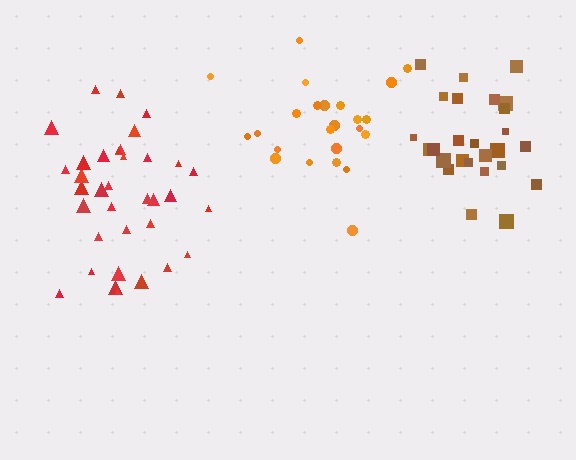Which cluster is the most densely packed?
Brown.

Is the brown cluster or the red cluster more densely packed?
Brown.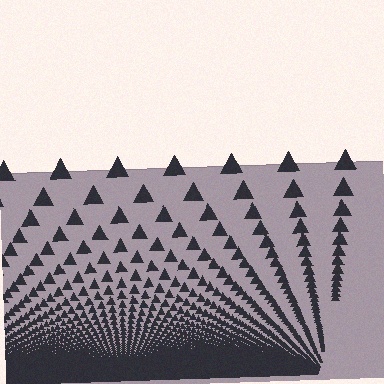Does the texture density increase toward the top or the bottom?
Density increases toward the bottom.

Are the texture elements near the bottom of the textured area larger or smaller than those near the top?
Smaller. The gradient is inverted — elements near the bottom are smaller and denser.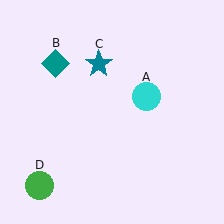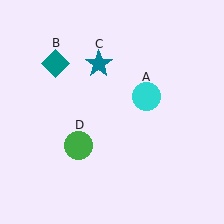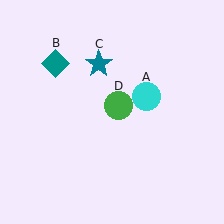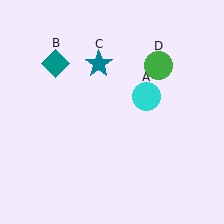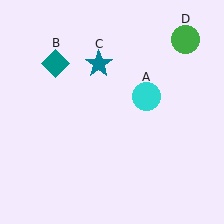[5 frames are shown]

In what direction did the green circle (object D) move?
The green circle (object D) moved up and to the right.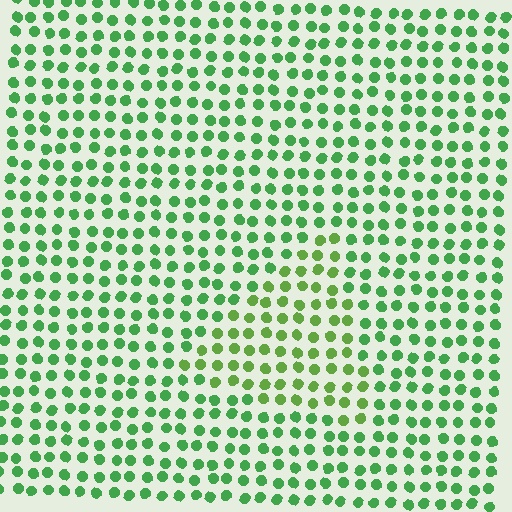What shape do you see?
I see a triangle.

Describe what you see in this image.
The image is filled with small green elements in a uniform arrangement. A triangle-shaped region is visible where the elements are tinted to a slightly different hue, forming a subtle color boundary.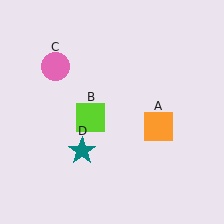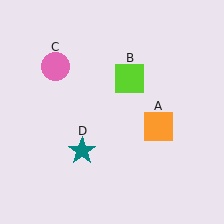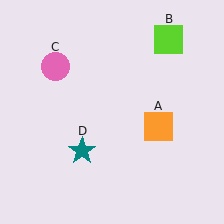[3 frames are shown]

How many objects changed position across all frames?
1 object changed position: lime square (object B).